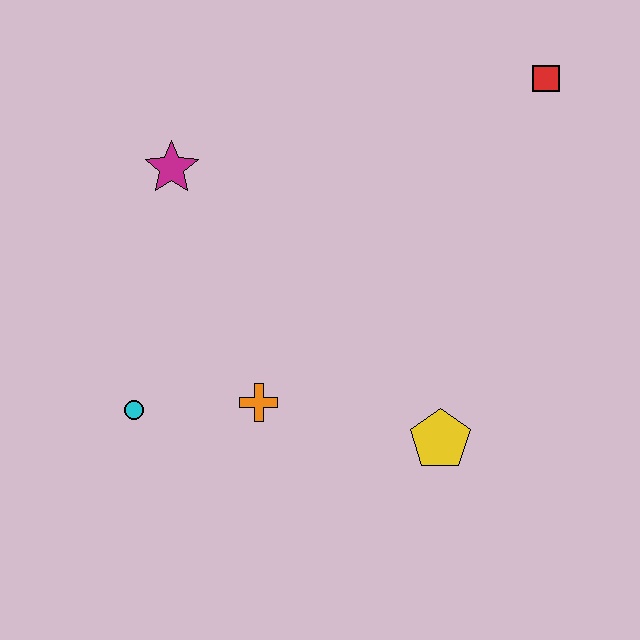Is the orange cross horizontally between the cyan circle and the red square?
Yes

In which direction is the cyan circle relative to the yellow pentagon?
The cyan circle is to the left of the yellow pentagon.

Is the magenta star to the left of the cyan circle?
No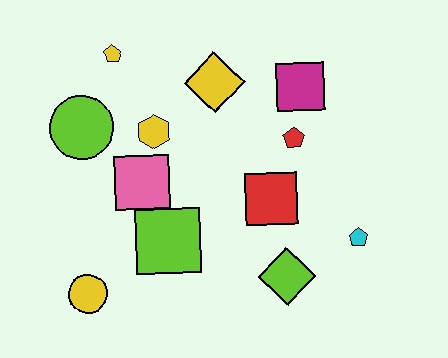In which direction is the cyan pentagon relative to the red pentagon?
The cyan pentagon is below the red pentagon.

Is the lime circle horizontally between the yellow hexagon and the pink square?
No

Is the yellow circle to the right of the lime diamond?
No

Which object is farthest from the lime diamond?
The yellow pentagon is farthest from the lime diamond.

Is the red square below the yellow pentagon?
Yes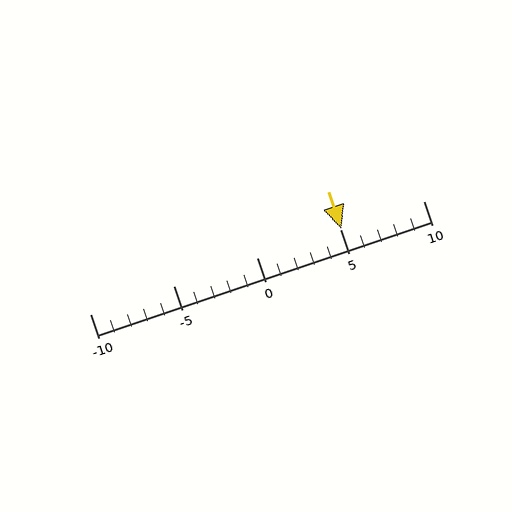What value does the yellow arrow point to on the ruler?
The yellow arrow points to approximately 5.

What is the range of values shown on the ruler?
The ruler shows values from -10 to 10.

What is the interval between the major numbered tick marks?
The major tick marks are spaced 5 units apart.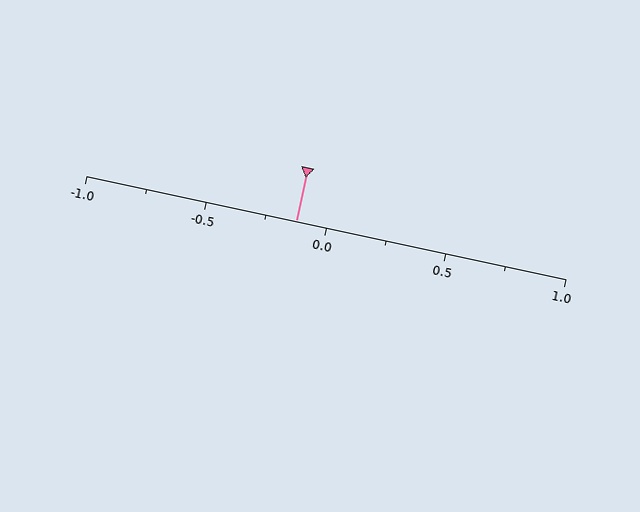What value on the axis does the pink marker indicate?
The marker indicates approximately -0.12.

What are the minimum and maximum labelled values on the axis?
The axis runs from -1.0 to 1.0.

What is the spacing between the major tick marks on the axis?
The major ticks are spaced 0.5 apart.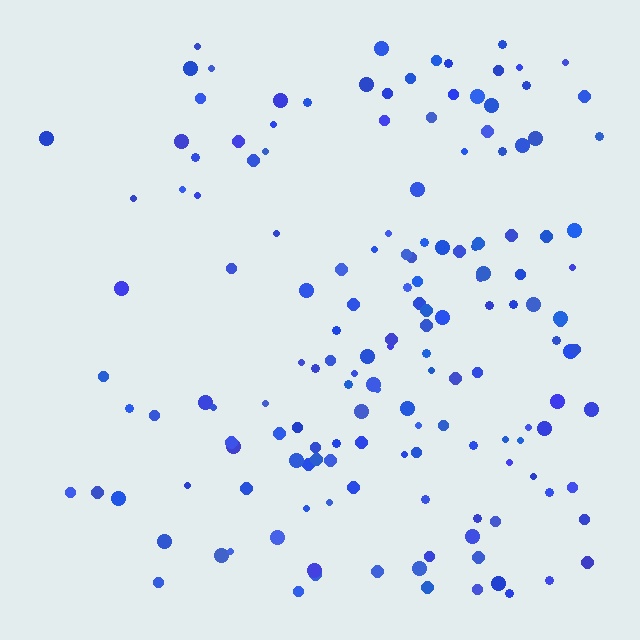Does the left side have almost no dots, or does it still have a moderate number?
Still a moderate number, just noticeably fewer than the right.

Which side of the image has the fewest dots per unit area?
The left.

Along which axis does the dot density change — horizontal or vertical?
Horizontal.